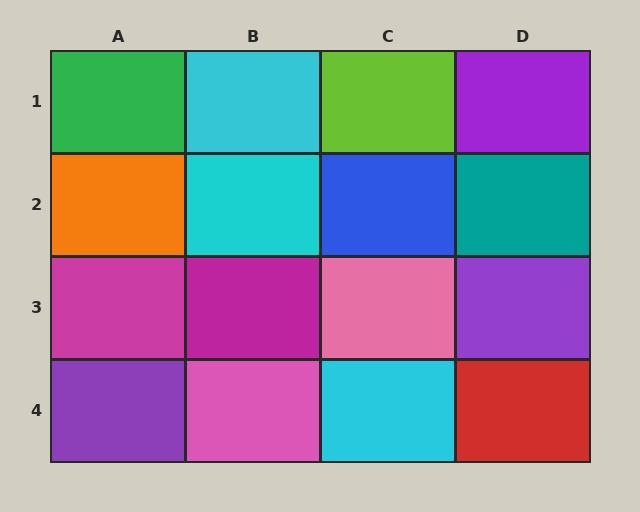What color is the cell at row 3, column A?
Magenta.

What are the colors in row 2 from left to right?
Orange, cyan, blue, teal.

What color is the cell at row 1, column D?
Purple.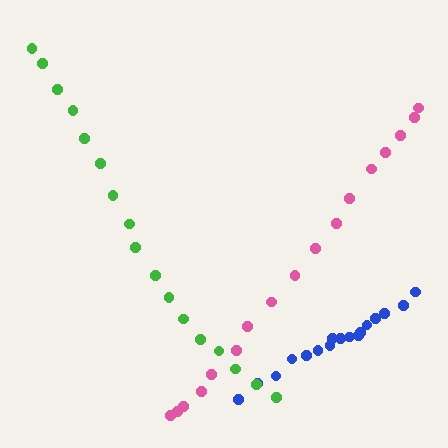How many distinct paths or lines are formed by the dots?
There are 3 distinct paths.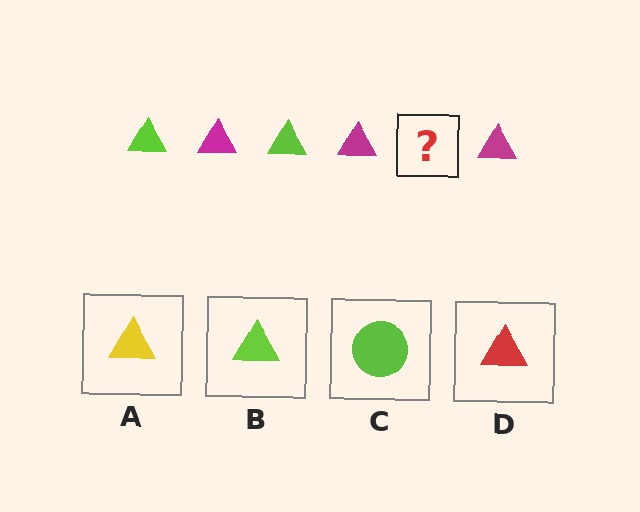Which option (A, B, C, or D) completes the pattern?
B.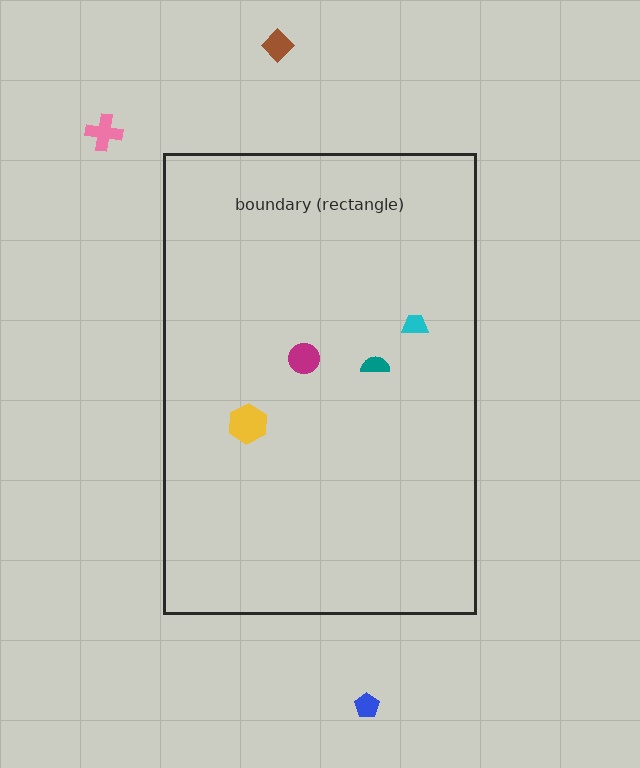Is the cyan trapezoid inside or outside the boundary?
Inside.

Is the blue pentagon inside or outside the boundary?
Outside.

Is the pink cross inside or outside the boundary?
Outside.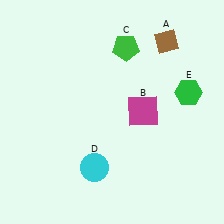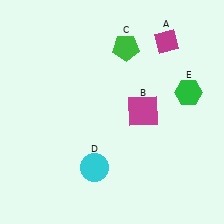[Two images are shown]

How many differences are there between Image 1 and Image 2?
There is 1 difference between the two images.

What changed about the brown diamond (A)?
In Image 1, A is brown. In Image 2, it changed to magenta.